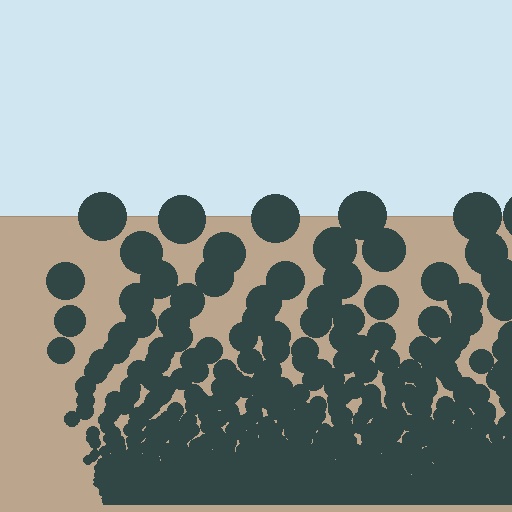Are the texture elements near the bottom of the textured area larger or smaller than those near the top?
Smaller. The gradient is inverted — elements near the bottom are smaller and denser.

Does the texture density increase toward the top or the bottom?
Density increases toward the bottom.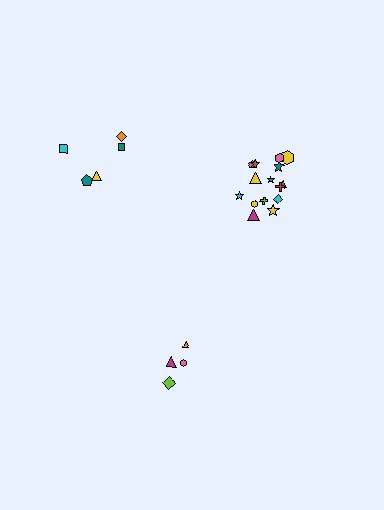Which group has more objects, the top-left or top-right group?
The top-right group.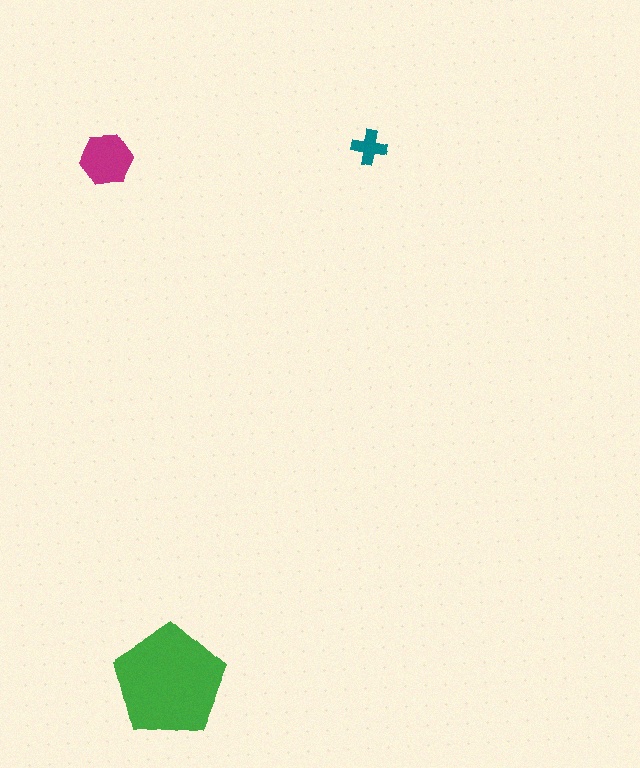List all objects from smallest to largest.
The teal cross, the magenta hexagon, the green pentagon.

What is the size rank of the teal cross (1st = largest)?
3rd.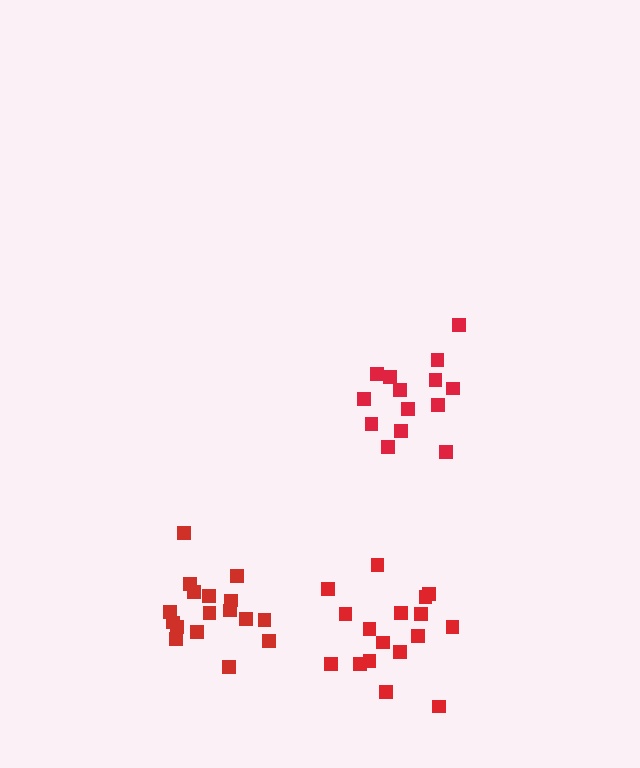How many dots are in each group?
Group 1: 14 dots, Group 2: 17 dots, Group 3: 17 dots (48 total).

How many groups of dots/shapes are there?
There are 3 groups.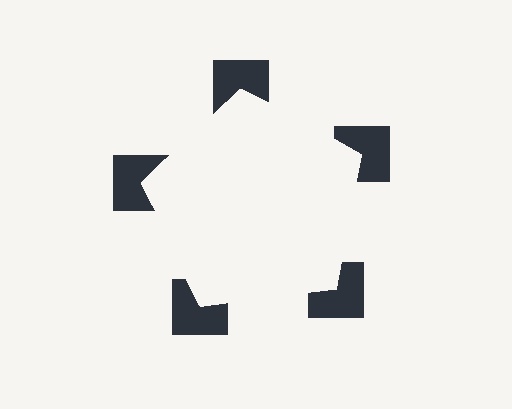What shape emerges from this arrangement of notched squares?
An illusory pentagon — its edges are inferred from the aligned wedge cuts in the notched squares, not physically drawn.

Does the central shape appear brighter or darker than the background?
It typically appears slightly brighter than the background, even though no actual brightness change is drawn.